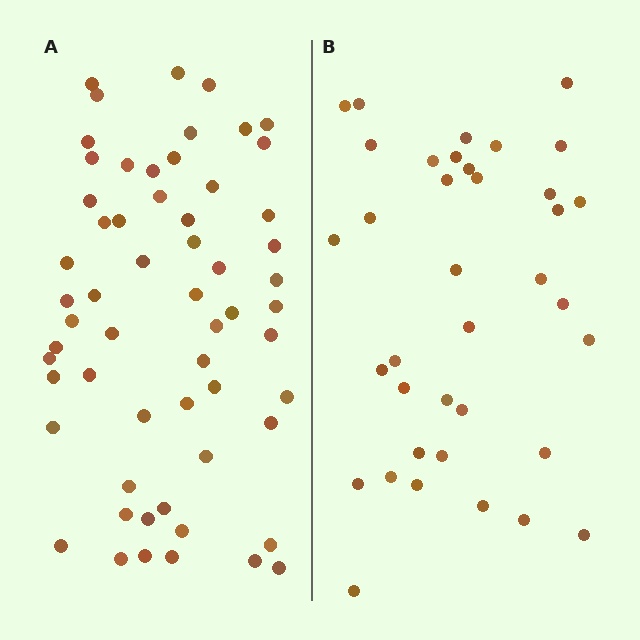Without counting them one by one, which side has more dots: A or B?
Region A (the left region) has more dots.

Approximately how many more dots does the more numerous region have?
Region A has approximately 20 more dots than region B.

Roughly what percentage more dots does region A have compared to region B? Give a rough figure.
About 60% more.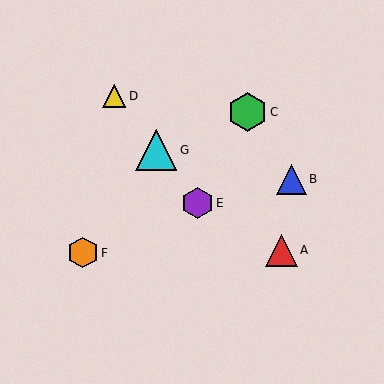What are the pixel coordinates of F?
Object F is at (83, 253).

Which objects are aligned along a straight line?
Objects D, E, G are aligned along a straight line.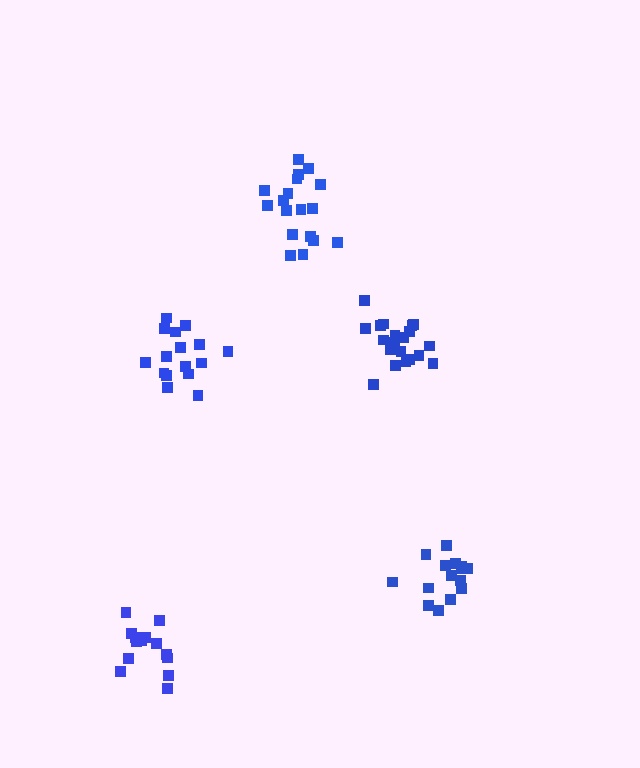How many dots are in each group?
Group 1: 16 dots, Group 2: 15 dots, Group 3: 14 dots, Group 4: 20 dots, Group 5: 18 dots (83 total).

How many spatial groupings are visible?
There are 5 spatial groupings.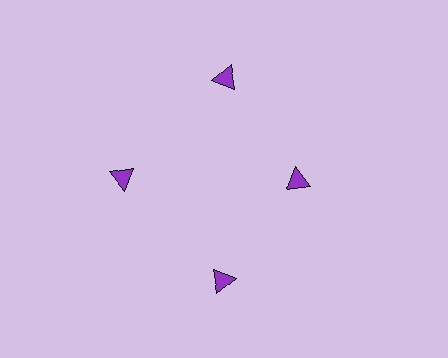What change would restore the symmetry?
The symmetry would be restored by moving it outward, back onto the ring so that all 4 triangles sit at equal angles and equal distance from the center.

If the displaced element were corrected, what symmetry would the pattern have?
It would have 4-fold rotational symmetry — the pattern would map onto itself every 90 degrees.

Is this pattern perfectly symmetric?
No. The 4 purple triangles are arranged in a ring, but one element near the 3 o'clock position is pulled inward toward the center, breaking the 4-fold rotational symmetry.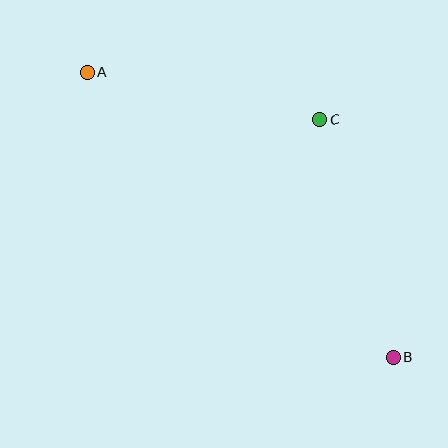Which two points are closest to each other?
Points A and C are closest to each other.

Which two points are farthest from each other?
Points A and B are farthest from each other.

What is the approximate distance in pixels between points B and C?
The distance between B and C is approximately 249 pixels.